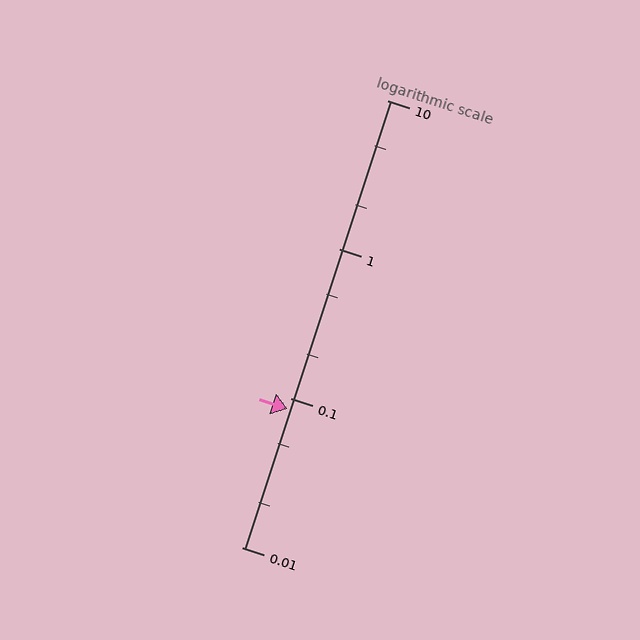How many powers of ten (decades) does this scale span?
The scale spans 3 decades, from 0.01 to 10.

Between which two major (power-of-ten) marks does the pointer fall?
The pointer is between 0.01 and 0.1.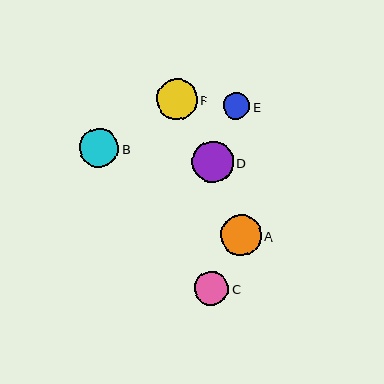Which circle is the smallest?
Circle E is the smallest with a size of approximately 26 pixels.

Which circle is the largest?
Circle D is the largest with a size of approximately 42 pixels.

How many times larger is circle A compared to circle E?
Circle A is approximately 1.6 times the size of circle E.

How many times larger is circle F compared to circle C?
Circle F is approximately 1.2 times the size of circle C.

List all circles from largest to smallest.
From largest to smallest: D, A, F, B, C, E.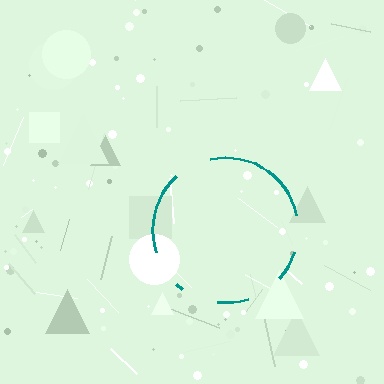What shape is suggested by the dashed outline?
The dashed outline suggests a circle.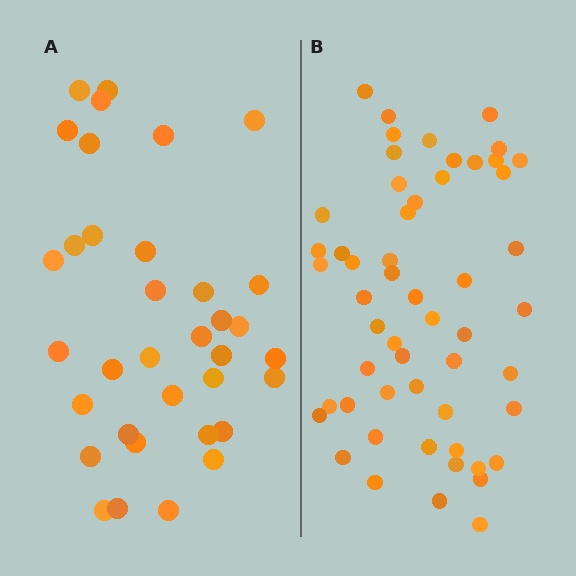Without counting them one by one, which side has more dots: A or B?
Region B (the right region) has more dots.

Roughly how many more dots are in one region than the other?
Region B has approximately 20 more dots than region A.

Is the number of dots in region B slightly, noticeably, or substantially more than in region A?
Region B has substantially more. The ratio is roughly 1.5 to 1.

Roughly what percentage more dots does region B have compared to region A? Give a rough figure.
About 55% more.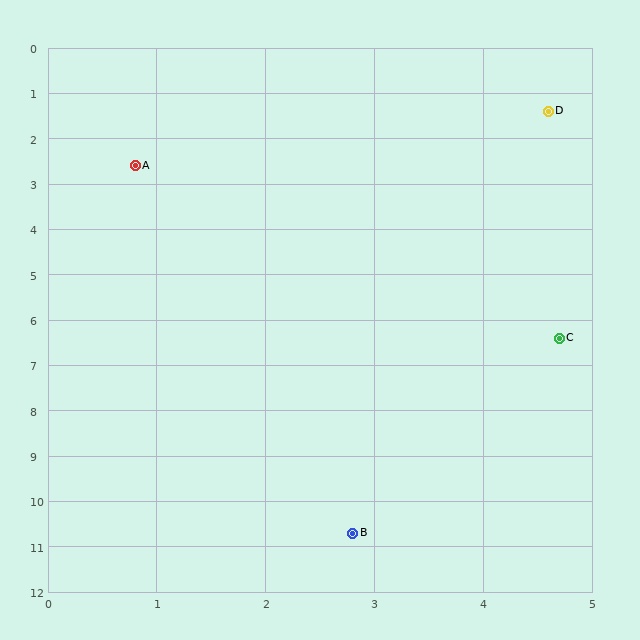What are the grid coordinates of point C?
Point C is at approximately (4.7, 6.4).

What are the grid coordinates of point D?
Point D is at approximately (4.6, 1.4).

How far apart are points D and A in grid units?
Points D and A are about 4.0 grid units apart.